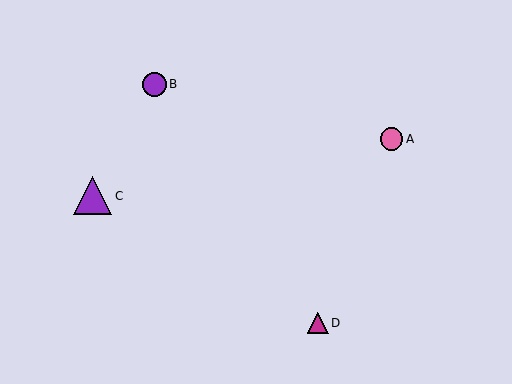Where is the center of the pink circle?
The center of the pink circle is at (392, 139).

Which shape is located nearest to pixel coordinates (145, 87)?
The purple circle (labeled B) at (154, 84) is nearest to that location.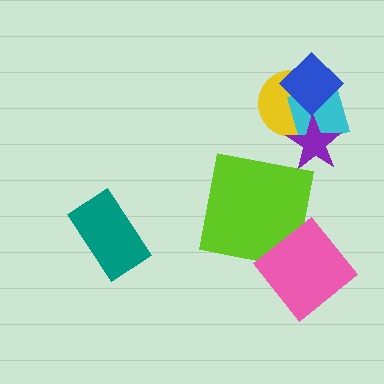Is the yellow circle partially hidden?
Yes, it is partially covered by another shape.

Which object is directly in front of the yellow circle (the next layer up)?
The cyan square is directly in front of the yellow circle.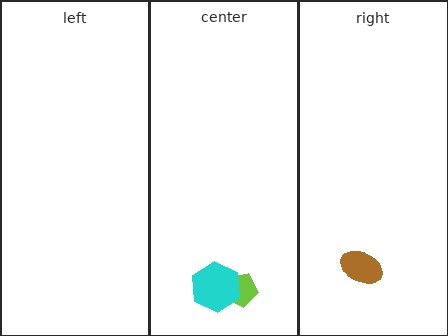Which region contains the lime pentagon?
The center region.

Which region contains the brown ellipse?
The right region.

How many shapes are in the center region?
2.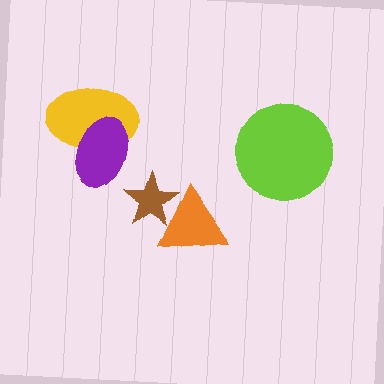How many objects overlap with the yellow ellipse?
1 object overlaps with the yellow ellipse.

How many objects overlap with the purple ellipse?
1 object overlaps with the purple ellipse.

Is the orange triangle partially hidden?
Yes, it is partially covered by another shape.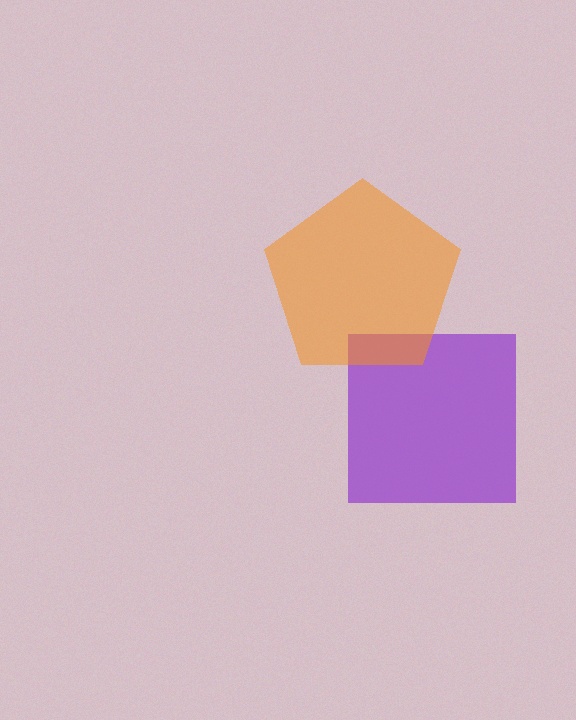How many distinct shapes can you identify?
There are 2 distinct shapes: a purple square, an orange pentagon.